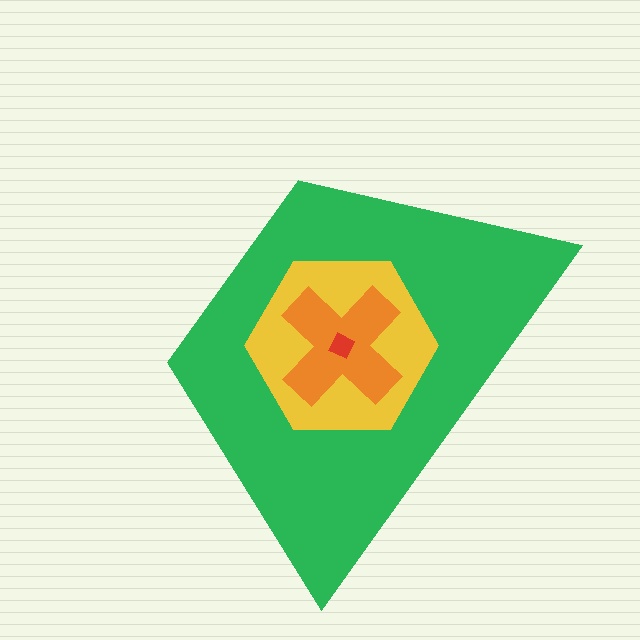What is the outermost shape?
The green trapezoid.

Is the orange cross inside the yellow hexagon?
Yes.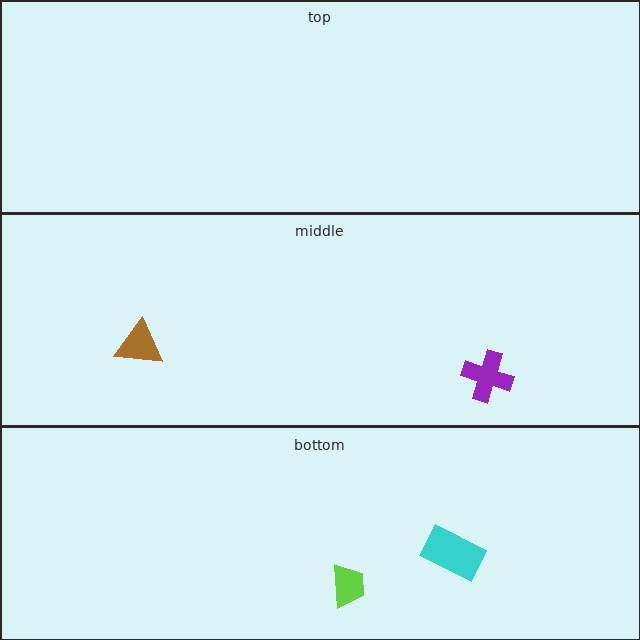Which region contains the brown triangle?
The middle region.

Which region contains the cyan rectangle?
The bottom region.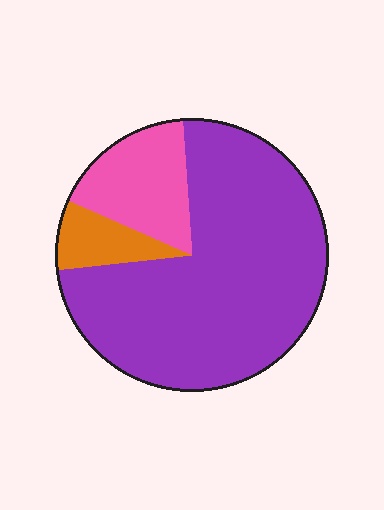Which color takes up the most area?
Purple, at roughly 75%.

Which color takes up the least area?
Orange, at roughly 10%.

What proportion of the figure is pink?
Pink covers about 15% of the figure.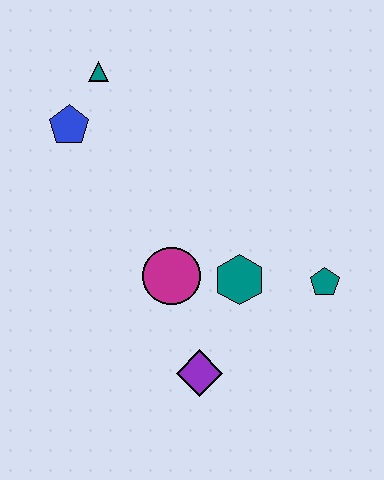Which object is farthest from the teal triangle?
The purple diamond is farthest from the teal triangle.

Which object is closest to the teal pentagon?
The teal hexagon is closest to the teal pentagon.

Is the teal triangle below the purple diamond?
No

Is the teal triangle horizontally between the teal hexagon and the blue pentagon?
Yes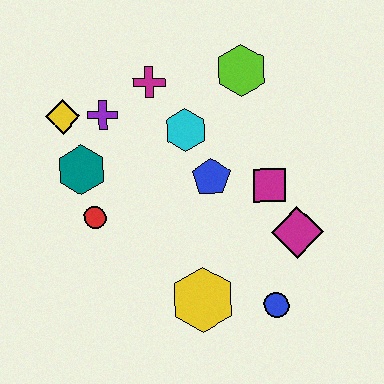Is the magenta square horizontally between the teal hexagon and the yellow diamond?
No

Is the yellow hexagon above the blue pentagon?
No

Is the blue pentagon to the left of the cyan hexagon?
No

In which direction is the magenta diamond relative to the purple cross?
The magenta diamond is to the right of the purple cross.